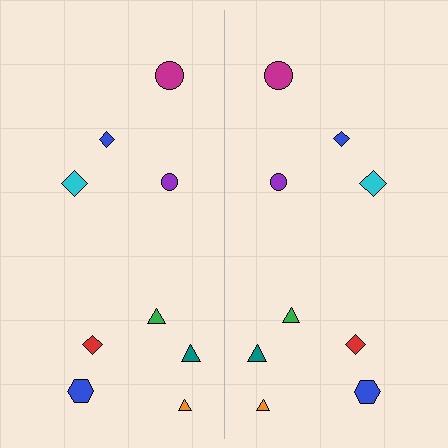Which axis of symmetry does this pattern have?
The pattern has a vertical axis of symmetry running through the center of the image.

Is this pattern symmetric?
Yes, this pattern has bilateral (reflection) symmetry.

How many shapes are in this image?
There are 18 shapes in this image.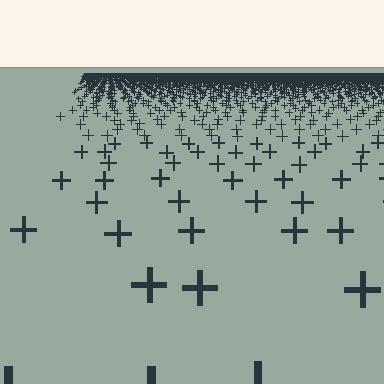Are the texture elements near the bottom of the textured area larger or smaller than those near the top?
Larger. Near the bottom, elements are closer to the viewer and appear at a bigger on-screen size.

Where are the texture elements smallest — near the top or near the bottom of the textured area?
Near the top.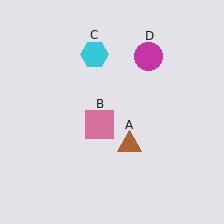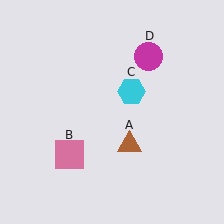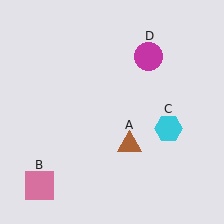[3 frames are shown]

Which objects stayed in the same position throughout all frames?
Brown triangle (object A) and magenta circle (object D) remained stationary.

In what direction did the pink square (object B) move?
The pink square (object B) moved down and to the left.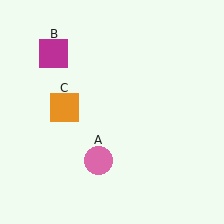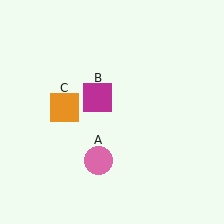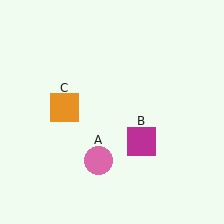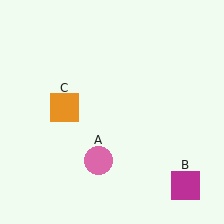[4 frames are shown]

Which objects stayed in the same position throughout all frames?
Pink circle (object A) and orange square (object C) remained stationary.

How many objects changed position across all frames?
1 object changed position: magenta square (object B).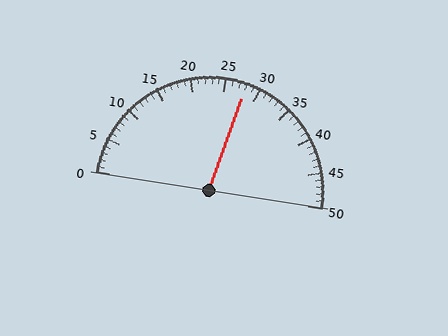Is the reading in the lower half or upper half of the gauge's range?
The reading is in the upper half of the range (0 to 50).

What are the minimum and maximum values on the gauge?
The gauge ranges from 0 to 50.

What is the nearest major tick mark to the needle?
The nearest major tick mark is 30.